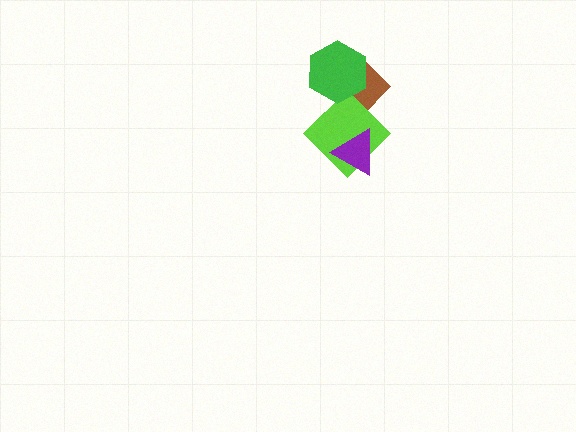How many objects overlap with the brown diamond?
2 objects overlap with the brown diamond.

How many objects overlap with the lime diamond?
3 objects overlap with the lime diamond.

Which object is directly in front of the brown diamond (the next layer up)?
The lime diamond is directly in front of the brown diamond.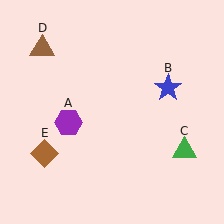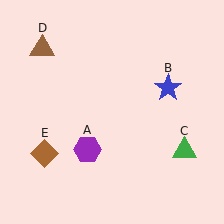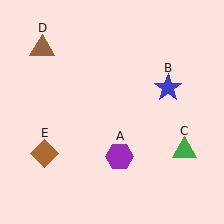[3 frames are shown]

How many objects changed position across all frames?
1 object changed position: purple hexagon (object A).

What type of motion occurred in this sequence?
The purple hexagon (object A) rotated counterclockwise around the center of the scene.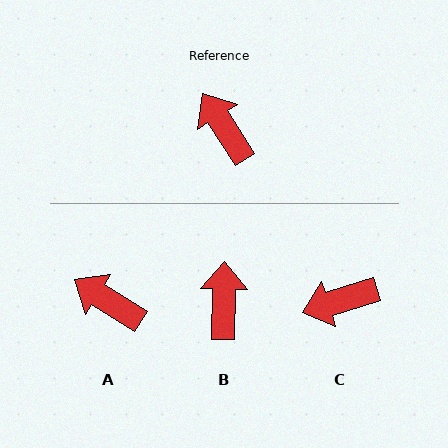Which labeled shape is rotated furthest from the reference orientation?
C, about 75 degrees away.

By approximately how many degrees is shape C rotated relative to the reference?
Approximately 75 degrees counter-clockwise.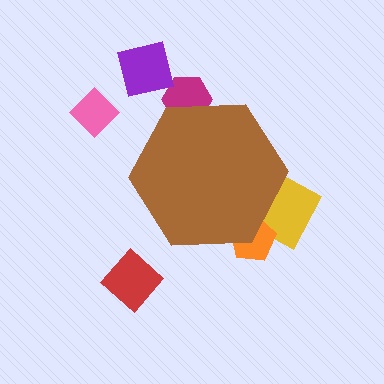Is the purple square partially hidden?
No, the purple square is fully visible.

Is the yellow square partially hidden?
Yes, the yellow square is partially hidden behind the brown hexagon.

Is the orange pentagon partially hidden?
Yes, the orange pentagon is partially hidden behind the brown hexagon.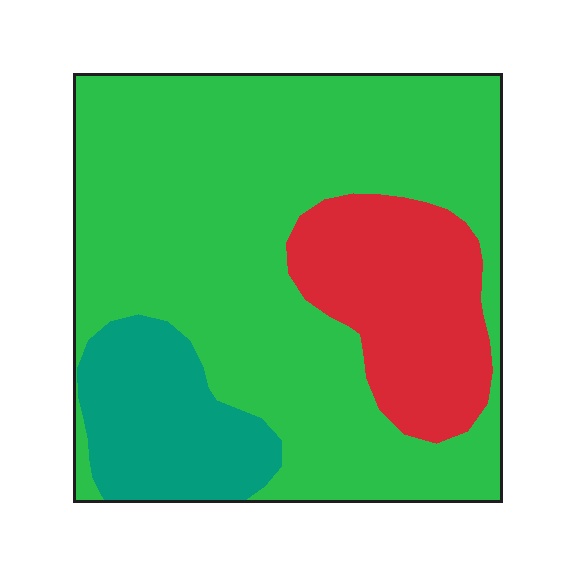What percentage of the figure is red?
Red takes up between a sixth and a third of the figure.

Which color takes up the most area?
Green, at roughly 65%.